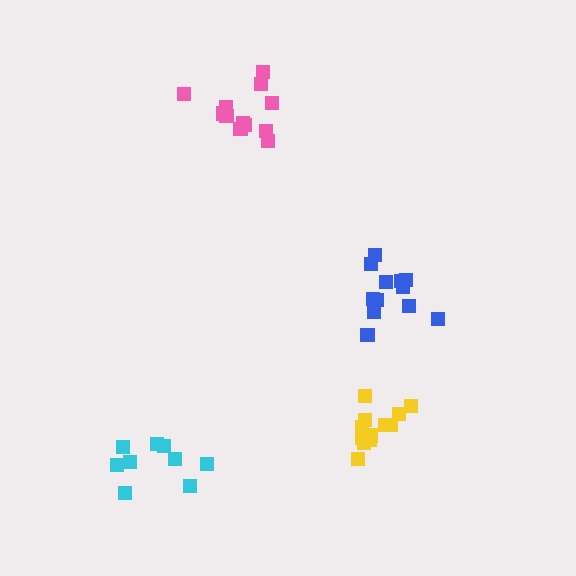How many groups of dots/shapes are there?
There are 4 groups.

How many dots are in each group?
Group 1: 12 dots, Group 2: 12 dots, Group 3: 9 dots, Group 4: 13 dots (46 total).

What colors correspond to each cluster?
The clusters are colored: pink, yellow, cyan, blue.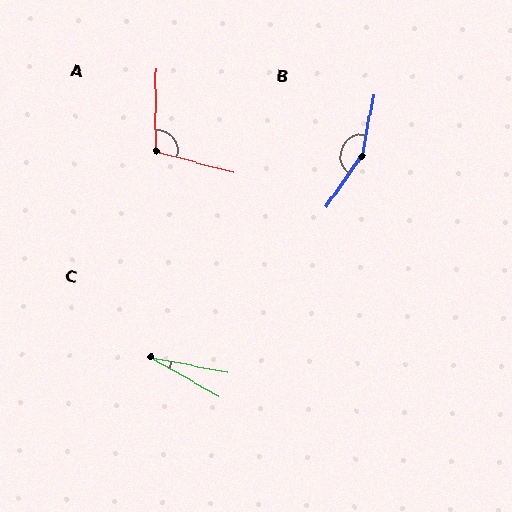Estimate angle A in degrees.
Approximately 105 degrees.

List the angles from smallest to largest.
C (19°), A (105°), B (156°).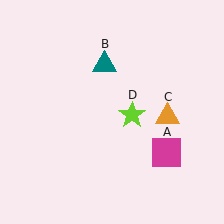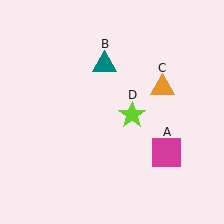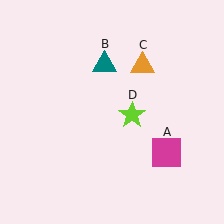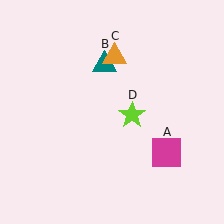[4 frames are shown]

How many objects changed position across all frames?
1 object changed position: orange triangle (object C).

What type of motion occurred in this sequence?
The orange triangle (object C) rotated counterclockwise around the center of the scene.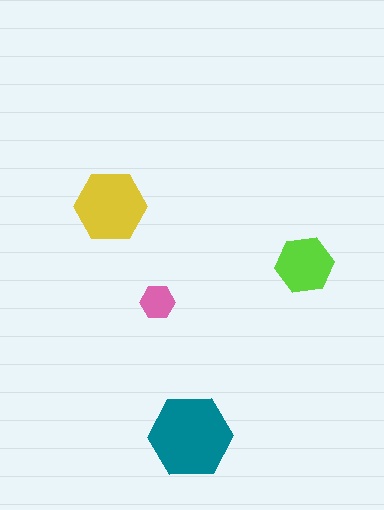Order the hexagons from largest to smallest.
the teal one, the yellow one, the lime one, the pink one.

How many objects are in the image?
There are 4 objects in the image.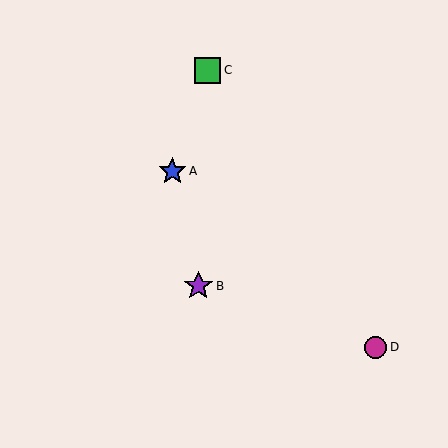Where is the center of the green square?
The center of the green square is at (208, 70).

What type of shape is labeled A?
Shape A is a blue star.